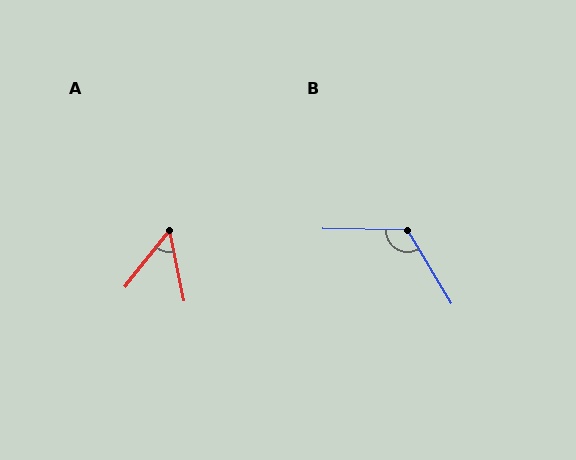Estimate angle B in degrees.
Approximately 122 degrees.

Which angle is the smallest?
A, at approximately 49 degrees.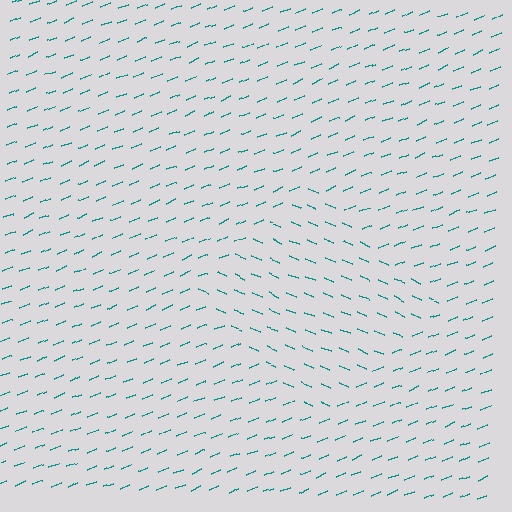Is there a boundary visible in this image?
Yes, there is a texture boundary formed by a change in line orientation.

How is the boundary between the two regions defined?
The boundary is defined purely by a change in line orientation (approximately 45 degrees difference). All lines are the same color and thickness.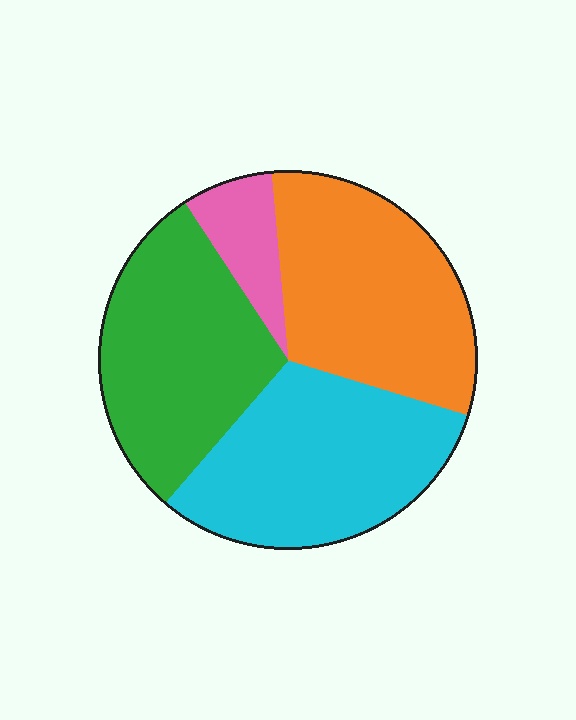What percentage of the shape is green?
Green covers 30% of the shape.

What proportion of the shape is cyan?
Cyan covers roughly 30% of the shape.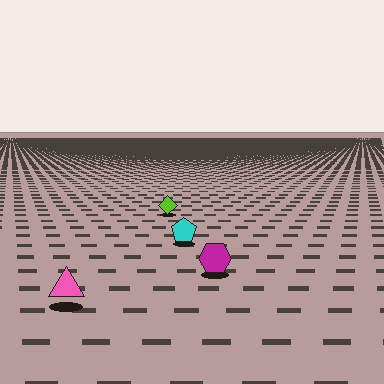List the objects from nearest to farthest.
From nearest to farthest: the pink triangle, the magenta hexagon, the cyan pentagon, the lime diamond.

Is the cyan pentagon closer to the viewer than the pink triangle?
No. The pink triangle is closer — you can tell from the texture gradient: the ground texture is coarser near it.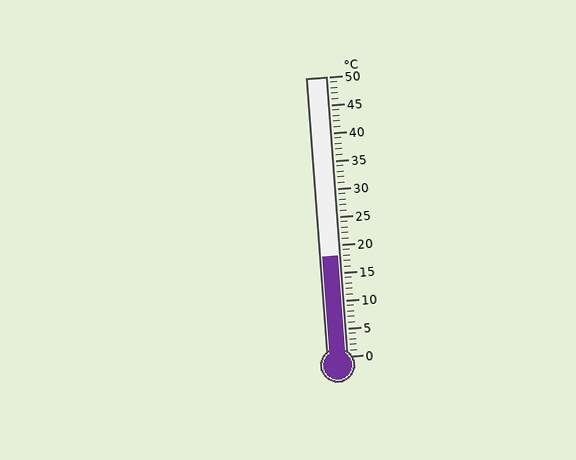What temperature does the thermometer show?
The thermometer shows approximately 18°C.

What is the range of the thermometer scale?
The thermometer scale ranges from 0°C to 50°C.